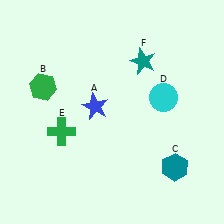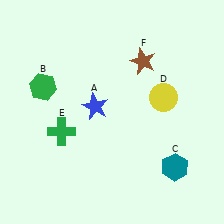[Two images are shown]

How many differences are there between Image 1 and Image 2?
There are 2 differences between the two images.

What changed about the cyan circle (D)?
In Image 1, D is cyan. In Image 2, it changed to yellow.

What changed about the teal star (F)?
In Image 1, F is teal. In Image 2, it changed to brown.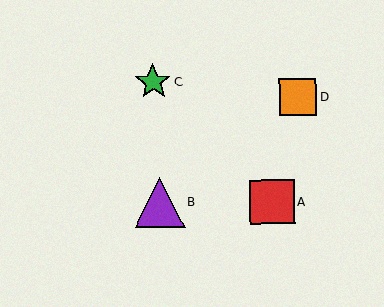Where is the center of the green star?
The center of the green star is at (153, 82).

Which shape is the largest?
The purple triangle (labeled B) is the largest.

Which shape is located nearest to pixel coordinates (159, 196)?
The purple triangle (labeled B) at (160, 203) is nearest to that location.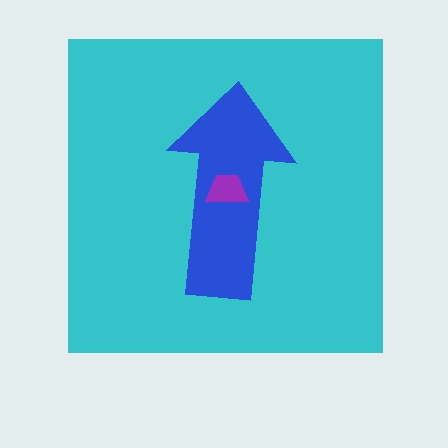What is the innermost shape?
The purple trapezoid.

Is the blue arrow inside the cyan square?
Yes.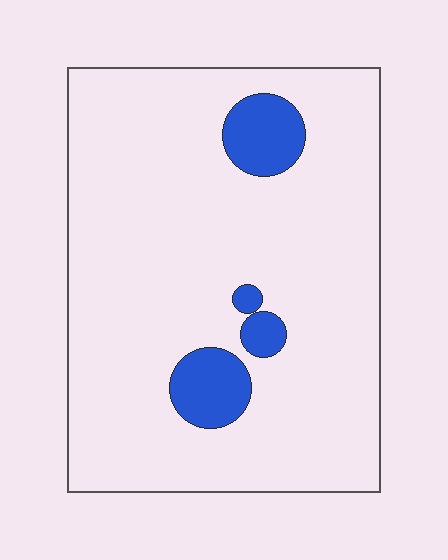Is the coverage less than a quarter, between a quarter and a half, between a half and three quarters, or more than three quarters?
Less than a quarter.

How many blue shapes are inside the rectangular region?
4.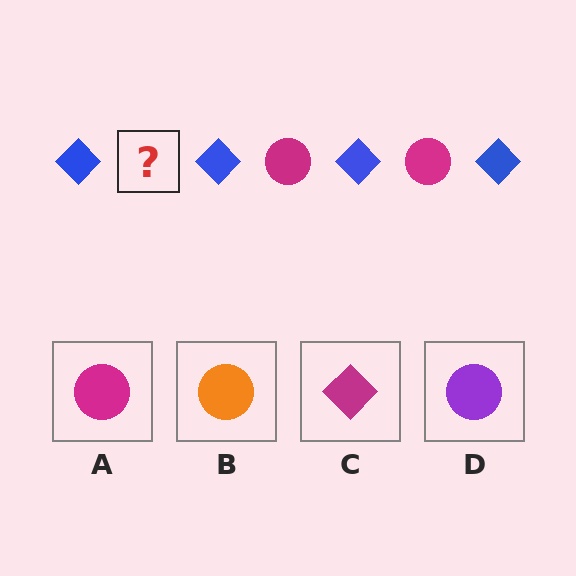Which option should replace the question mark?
Option A.